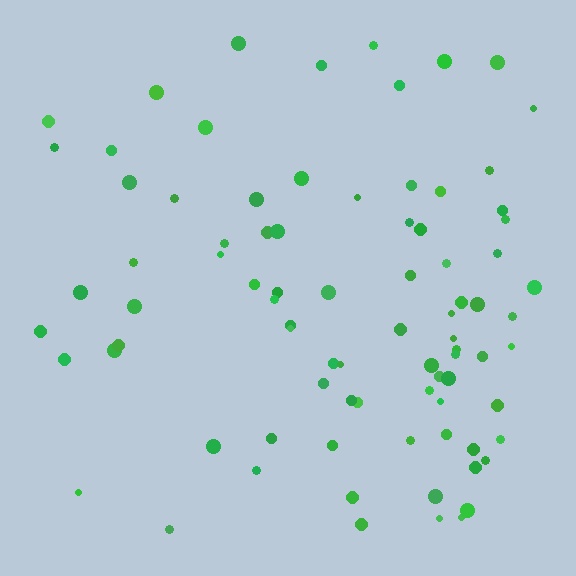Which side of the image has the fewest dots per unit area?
The left.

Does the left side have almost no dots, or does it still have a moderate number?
Still a moderate number, just noticeably fewer than the right.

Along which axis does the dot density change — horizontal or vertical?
Horizontal.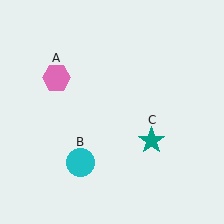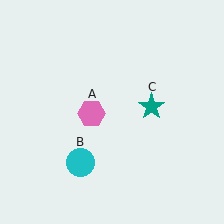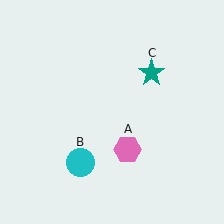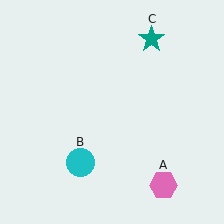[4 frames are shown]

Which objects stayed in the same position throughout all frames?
Cyan circle (object B) remained stationary.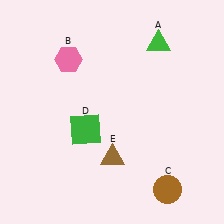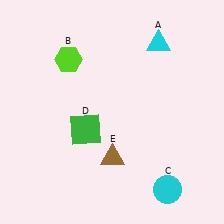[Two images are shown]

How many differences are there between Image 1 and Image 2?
There are 3 differences between the two images.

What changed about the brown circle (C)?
In Image 1, C is brown. In Image 2, it changed to cyan.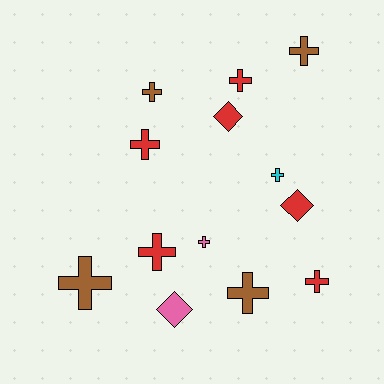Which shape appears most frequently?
Cross, with 10 objects.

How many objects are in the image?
There are 13 objects.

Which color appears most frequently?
Red, with 6 objects.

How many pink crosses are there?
There is 1 pink cross.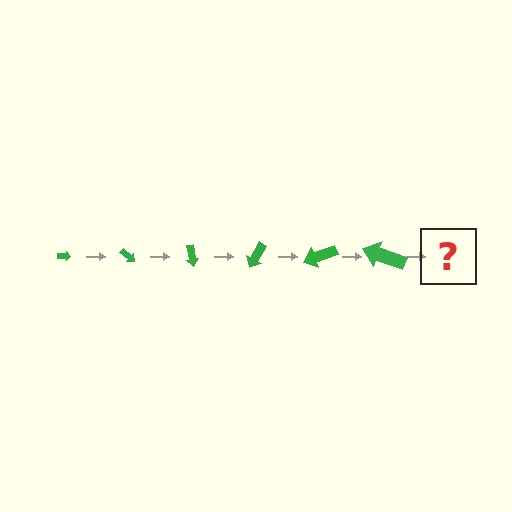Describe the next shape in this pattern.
It should be an arrow, larger than the previous one and rotated 240 degrees from the start.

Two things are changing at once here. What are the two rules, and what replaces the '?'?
The two rules are that the arrow grows larger each step and it rotates 40 degrees each step. The '?' should be an arrow, larger than the previous one and rotated 240 degrees from the start.